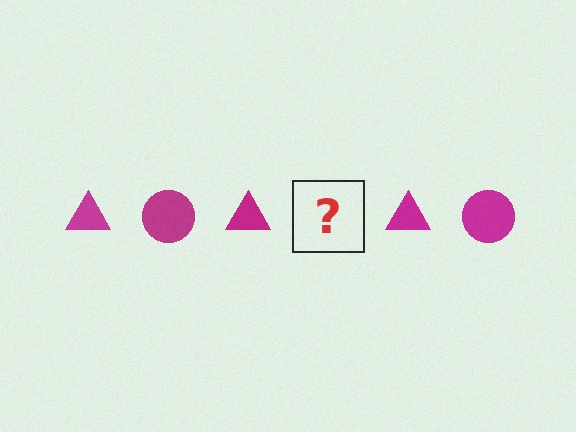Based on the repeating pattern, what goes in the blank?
The blank should be a magenta circle.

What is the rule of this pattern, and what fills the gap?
The rule is that the pattern cycles through triangle, circle shapes in magenta. The gap should be filled with a magenta circle.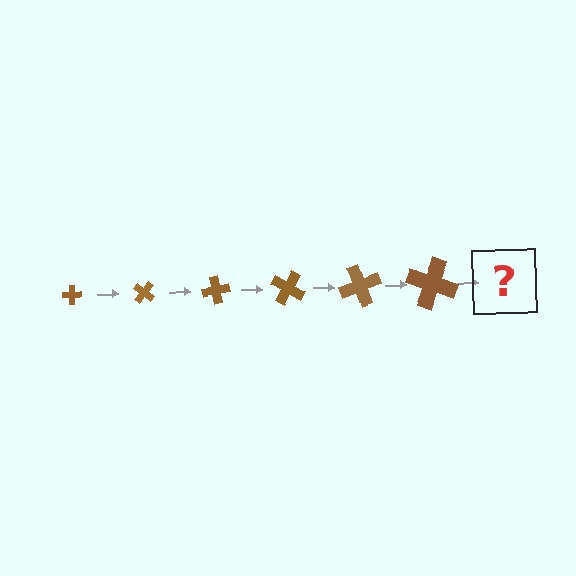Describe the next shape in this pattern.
It should be a cross, larger than the previous one and rotated 240 degrees from the start.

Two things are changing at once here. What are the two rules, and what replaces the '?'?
The two rules are that the cross grows larger each step and it rotates 40 degrees each step. The '?' should be a cross, larger than the previous one and rotated 240 degrees from the start.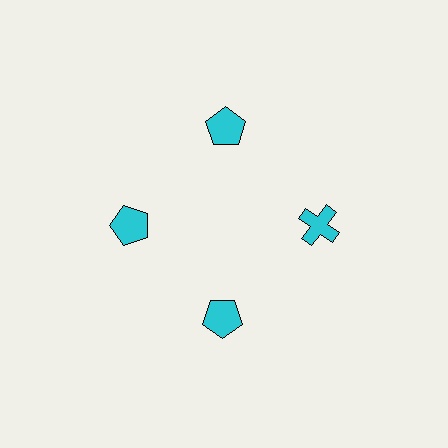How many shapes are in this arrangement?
There are 4 shapes arranged in a ring pattern.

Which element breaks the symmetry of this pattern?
The cyan cross at roughly the 3 o'clock position breaks the symmetry. All other shapes are cyan pentagons.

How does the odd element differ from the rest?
It has a different shape: cross instead of pentagon.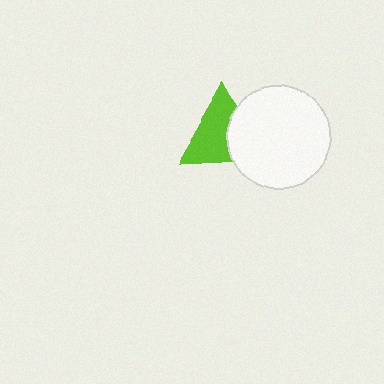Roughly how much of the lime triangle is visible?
About half of it is visible (roughly 63%).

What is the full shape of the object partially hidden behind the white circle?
The partially hidden object is a lime triangle.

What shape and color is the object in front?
The object in front is a white circle.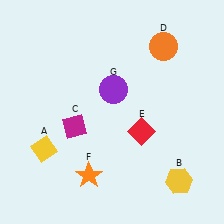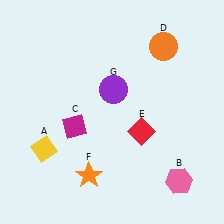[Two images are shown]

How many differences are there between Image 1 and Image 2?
There is 1 difference between the two images.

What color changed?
The hexagon (B) changed from yellow in Image 1 to pink in Image 2.